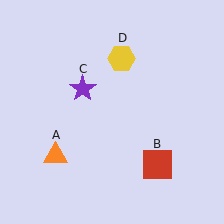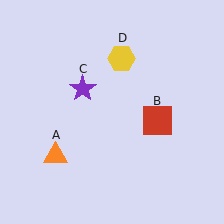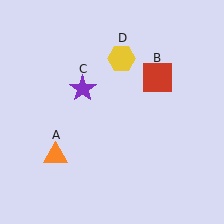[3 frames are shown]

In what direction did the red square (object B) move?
The red square (object B) moved up.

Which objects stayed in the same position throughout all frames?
Orange triangle (object A) and purple star (object C) and yellow hexagon (object D) remained stationary.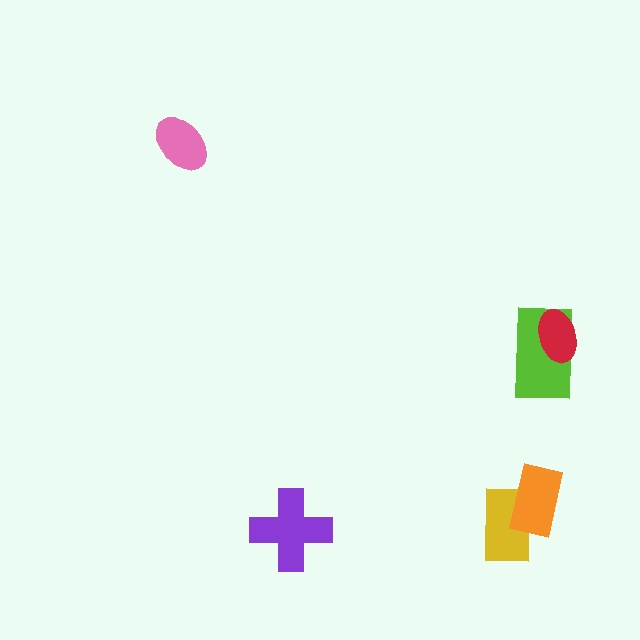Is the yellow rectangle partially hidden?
Yes, it is partially covered by another shape.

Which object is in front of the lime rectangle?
The red ellipse is in front of the lime rectangle.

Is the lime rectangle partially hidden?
Yes, it is partially covered by another shape.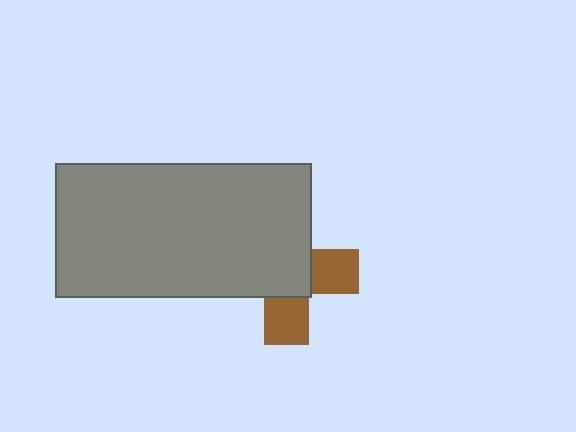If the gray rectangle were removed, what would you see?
You would see the complete brown cross.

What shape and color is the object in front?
The object in front is a gray rectangle.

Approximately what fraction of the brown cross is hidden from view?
Roughly 61% of the brown cross is hidden behind the gray rectangle.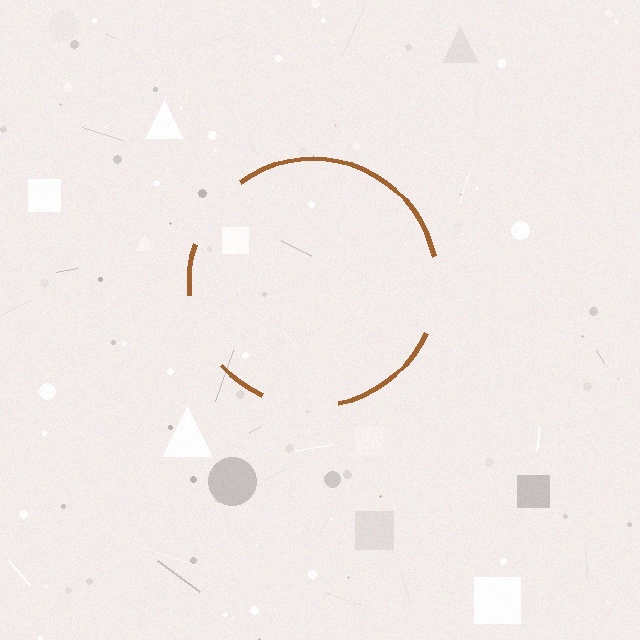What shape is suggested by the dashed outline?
The dashed outline suggests a circle.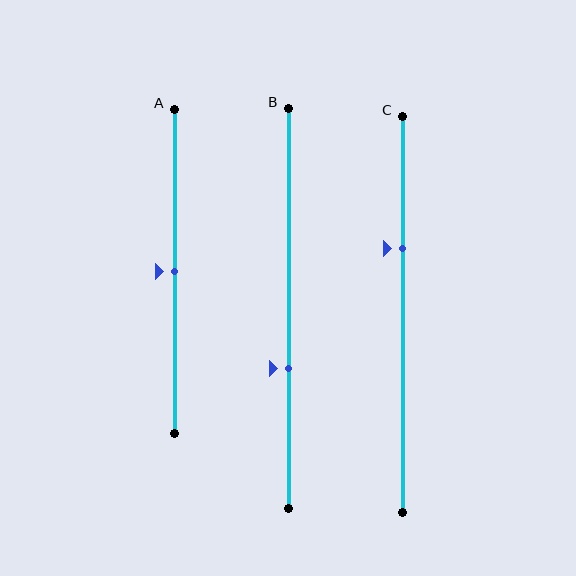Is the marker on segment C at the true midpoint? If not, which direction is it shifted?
No, the marker on segment C is shifted upward by about 17% of the segment length.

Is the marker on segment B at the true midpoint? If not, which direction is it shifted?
No, the marker on segment B is shifted downward by about 15% of the segment length.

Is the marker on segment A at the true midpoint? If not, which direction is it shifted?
Yes, the marker on segment A is at the true midpoint.